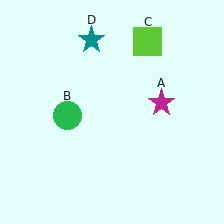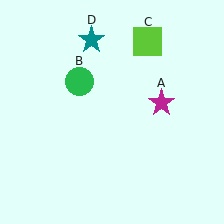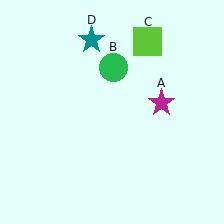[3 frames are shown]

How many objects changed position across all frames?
1 object changed position: green circle (object B).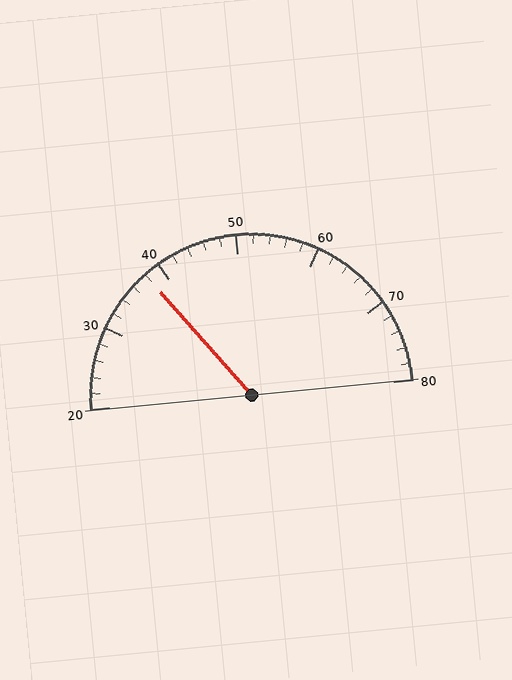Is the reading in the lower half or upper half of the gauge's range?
The reading is in the lower half of the range (20 to 80).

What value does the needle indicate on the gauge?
The needle indicates approximately 38.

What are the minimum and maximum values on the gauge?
The gauge ranges from 20 to 80.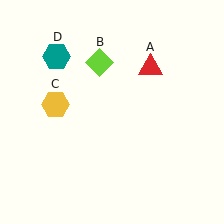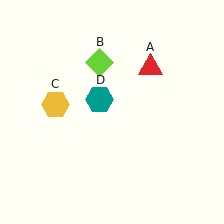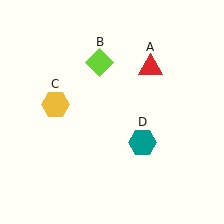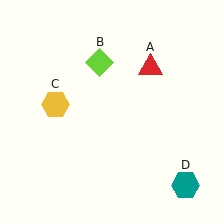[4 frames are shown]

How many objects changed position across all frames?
1 object changed position: teal hexagon (object D).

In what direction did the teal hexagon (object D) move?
The teal hexagon (object D) moved down and to the right.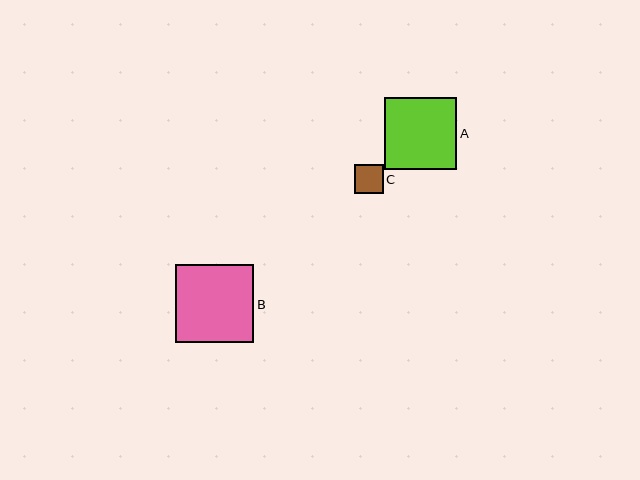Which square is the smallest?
Square C is the smallest with a size of approximately 29 pixels.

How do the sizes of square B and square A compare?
Square B and square A are approximately the same size.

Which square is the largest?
Square B is the largest with a size of approximately 78 pixels.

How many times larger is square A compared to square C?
Square A is approximately 2.5 times the size of square C.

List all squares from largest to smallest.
From largest to smallest: B, A, C.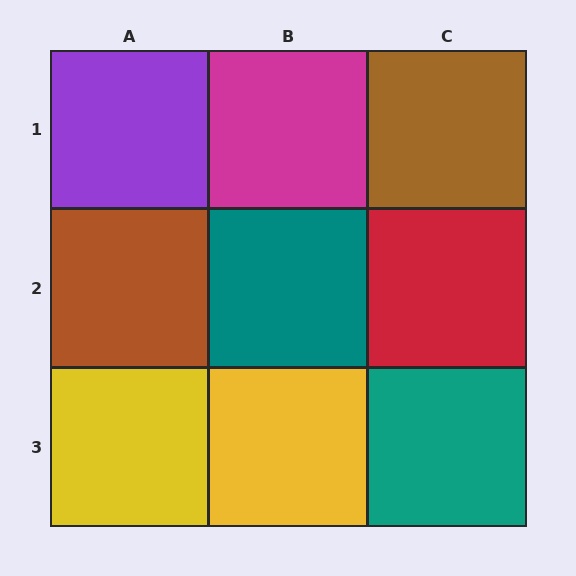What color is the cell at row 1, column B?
Magenta.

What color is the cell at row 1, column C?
Brown.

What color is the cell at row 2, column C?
Red.